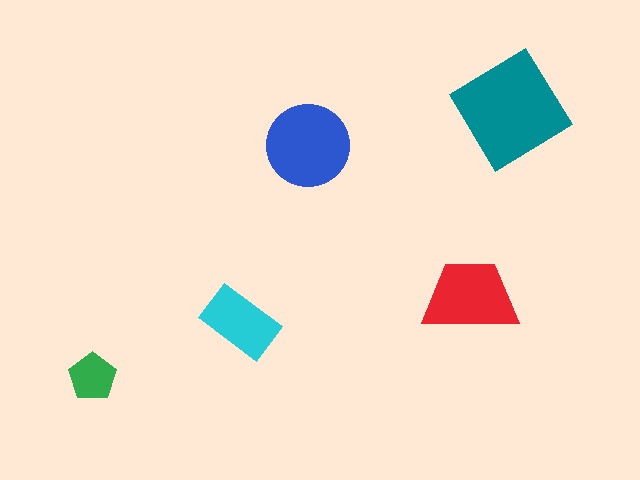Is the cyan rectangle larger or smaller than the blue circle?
Smaller.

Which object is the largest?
The teal diamond.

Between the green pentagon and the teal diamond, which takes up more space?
The teal diamond.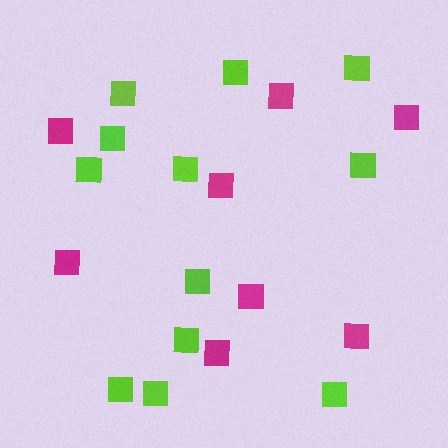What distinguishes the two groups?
There are 2 groups: one group of lime squares (12) and one group of magenta squares (8).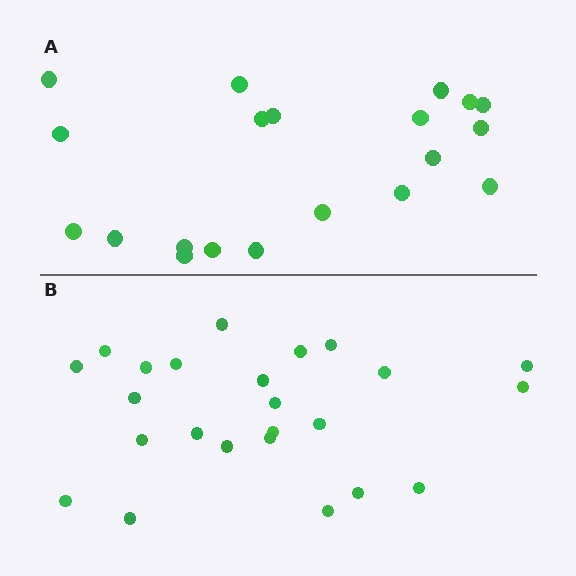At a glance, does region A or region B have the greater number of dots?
Region B (the bottom region) has more dots.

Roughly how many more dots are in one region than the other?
Region B has about 4 more dots than region A.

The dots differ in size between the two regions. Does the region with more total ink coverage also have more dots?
No. Region A has more total ink coverage because its dots are larger, but region B actually contains more individual dots. Total area can be misleading — the number of items is what matters here.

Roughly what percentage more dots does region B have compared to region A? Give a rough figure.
About 20% more.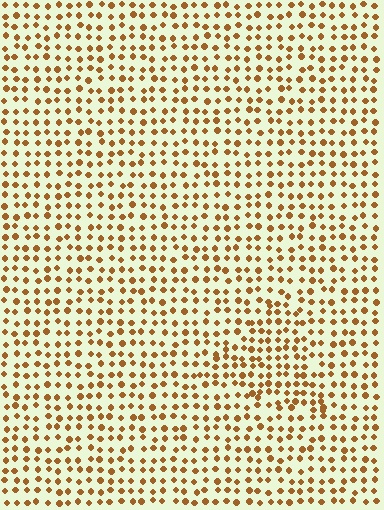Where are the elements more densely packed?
The elements are more densely packed inside the triangle boundary.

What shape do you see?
I see a triangle.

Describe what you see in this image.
The image contains small brown elements arranged at two different densities. A triangle-shaped region is visible where the elements are more densely packed than the surrounding area.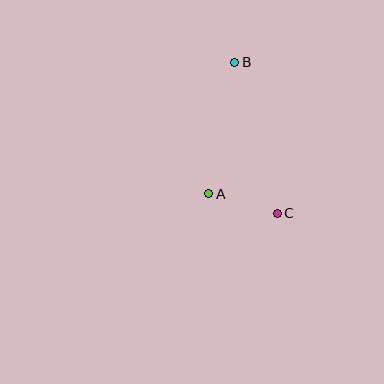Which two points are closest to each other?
Points A and C are closest to each other.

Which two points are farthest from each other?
Points B and C are farthest from each other.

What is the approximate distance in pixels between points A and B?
The distance between A and B is approximately 134 pixels.